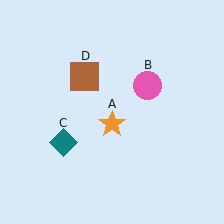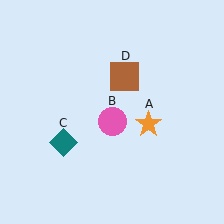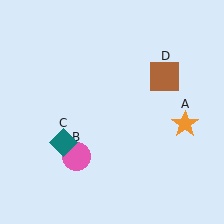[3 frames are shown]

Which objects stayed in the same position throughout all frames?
Teal diamond (object C) remained stationary.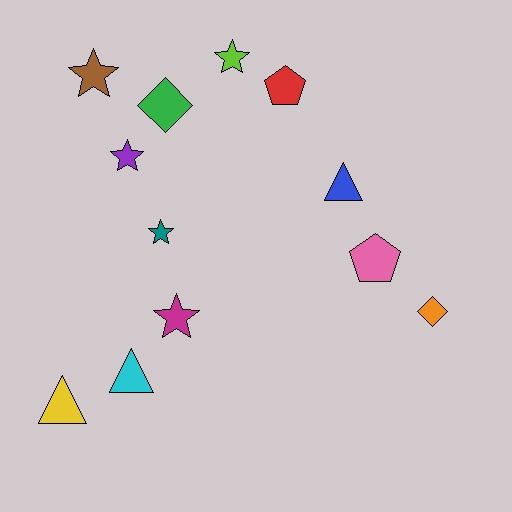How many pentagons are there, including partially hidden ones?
There are 2 pentagons.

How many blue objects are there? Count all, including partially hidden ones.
There is 1 blue object.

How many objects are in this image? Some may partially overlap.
There are 12 objects.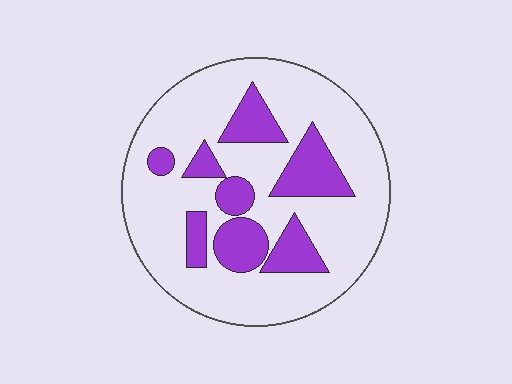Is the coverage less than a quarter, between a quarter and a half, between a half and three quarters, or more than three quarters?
Less than a quarter.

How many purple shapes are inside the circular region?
8.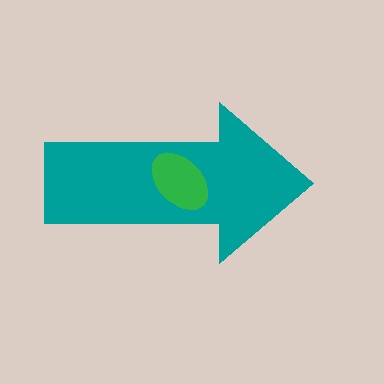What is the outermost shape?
The teal arrow.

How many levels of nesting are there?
2.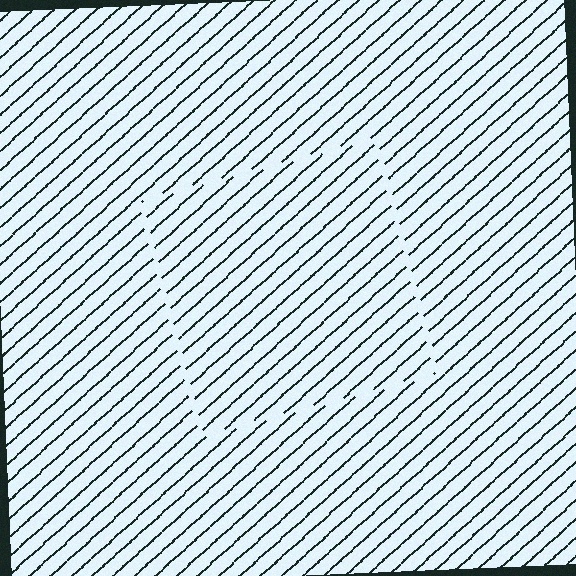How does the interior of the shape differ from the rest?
The interior of the shape contains the same grating, shifted by half a period — the contour is defined by the phase discontinuity where line-ends from the inner and outer gratings abut.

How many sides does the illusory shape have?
4 sides — the line-ends trace a square.